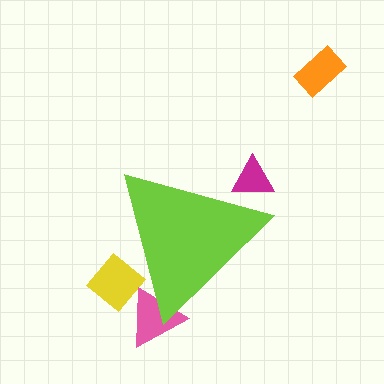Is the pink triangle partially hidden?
Yes, the pink triangle is partially hidden behind the lime triangle.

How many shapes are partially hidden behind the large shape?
3 shapes are partially hidden.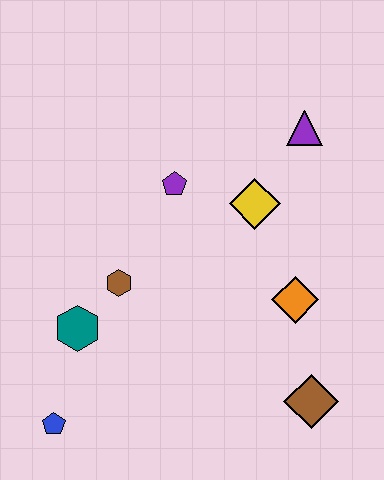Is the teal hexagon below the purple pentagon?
Yes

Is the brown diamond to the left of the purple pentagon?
No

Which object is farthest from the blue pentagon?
The purple triangle is farthest from the blue pentagon.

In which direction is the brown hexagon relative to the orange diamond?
The brown hexagon is to the left of the orange diamond.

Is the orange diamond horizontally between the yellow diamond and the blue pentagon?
No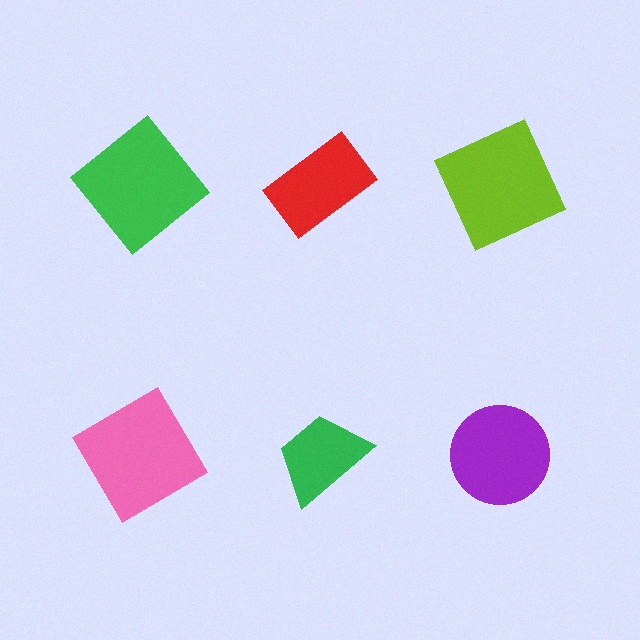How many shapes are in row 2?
3 shapes.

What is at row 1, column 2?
A red rectangle.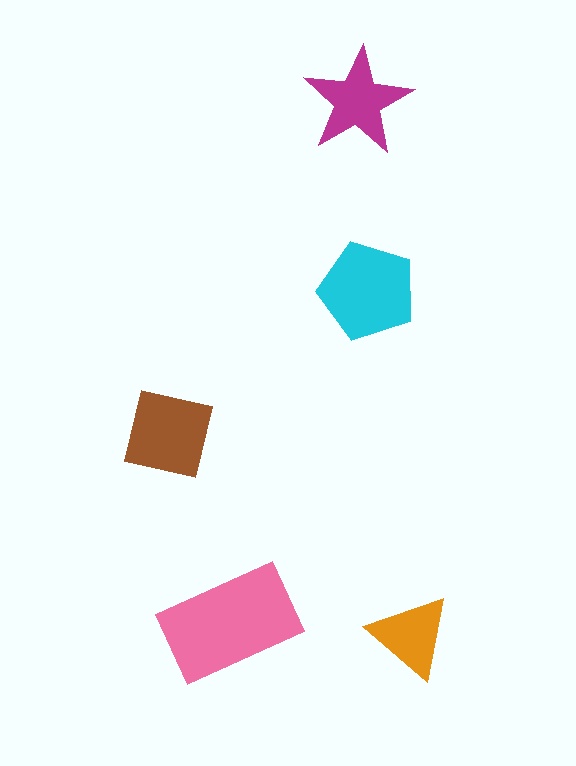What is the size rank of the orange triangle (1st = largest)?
5th.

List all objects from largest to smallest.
The pink rectangle, the cyan pentagon, the brown square, the magenta star, the orange triangle.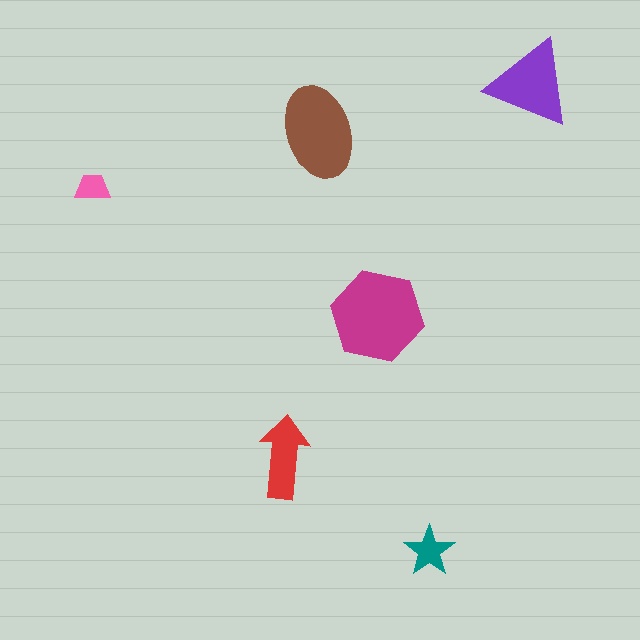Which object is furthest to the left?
The pink trapezoid is leftmost.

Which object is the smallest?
The pink trapezoid.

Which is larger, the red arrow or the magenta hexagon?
The magenta hexagon.